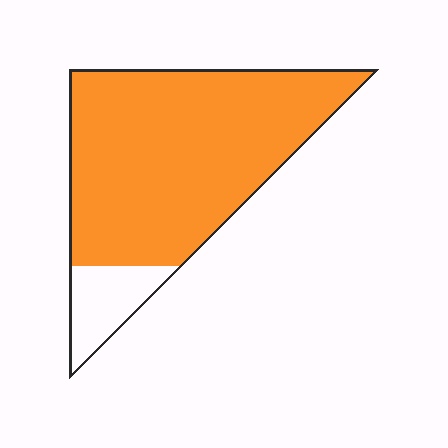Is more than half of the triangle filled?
Yes.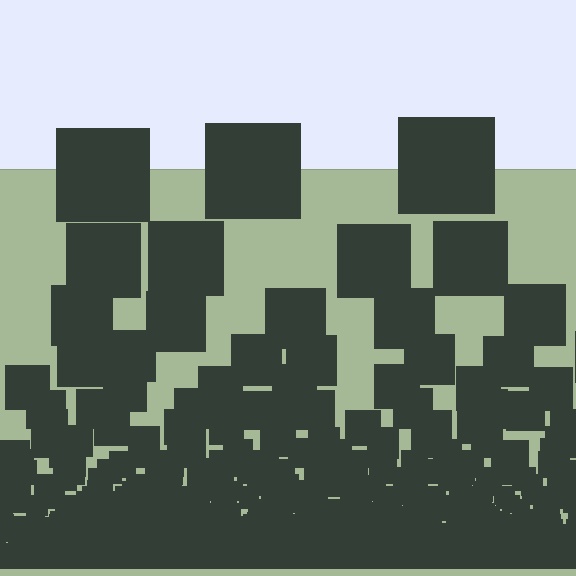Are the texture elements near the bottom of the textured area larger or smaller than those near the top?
Smaller. The gradient is inverted — elements near the bottom are smaller and denser.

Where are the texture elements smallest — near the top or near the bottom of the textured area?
Near the bottom.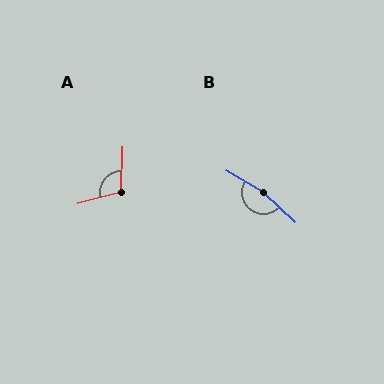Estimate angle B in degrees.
Approximately 167 degrees.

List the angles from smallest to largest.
A (106°), B (167°).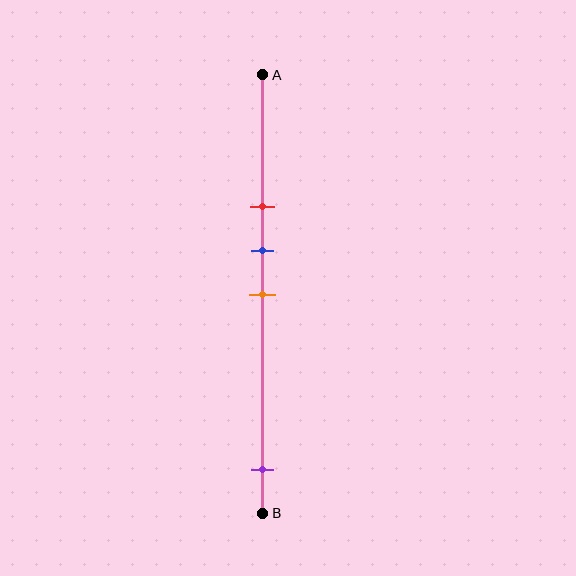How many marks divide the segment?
There are 4 marks dividing the segment.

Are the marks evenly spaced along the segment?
No, the marks are not evenly spaced.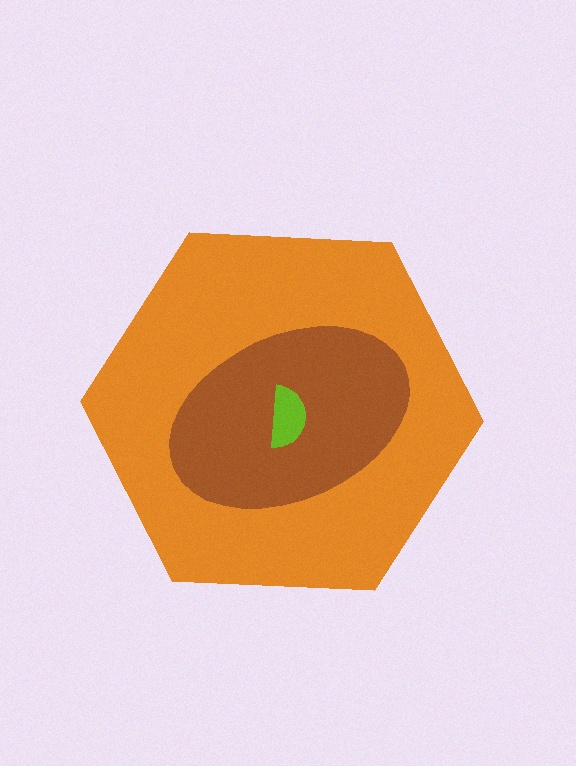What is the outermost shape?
The orange hexagon.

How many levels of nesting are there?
3.